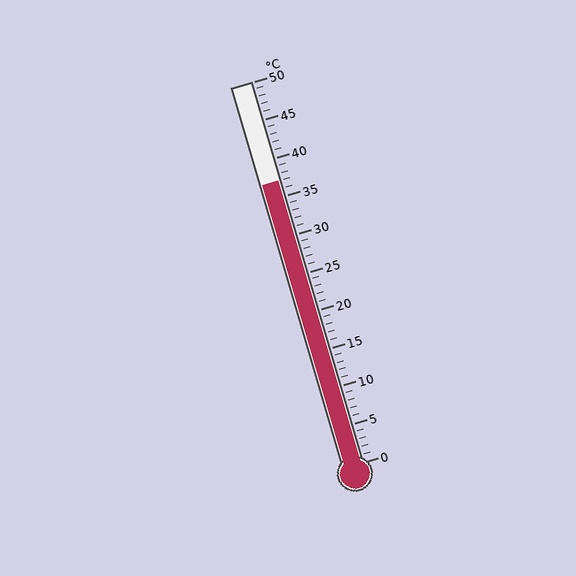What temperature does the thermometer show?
The thermometer shows approximately 37°C.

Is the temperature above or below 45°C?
The temperature is below 45°C.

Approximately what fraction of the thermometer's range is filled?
The thermometer is filled to approximately 75% of its range.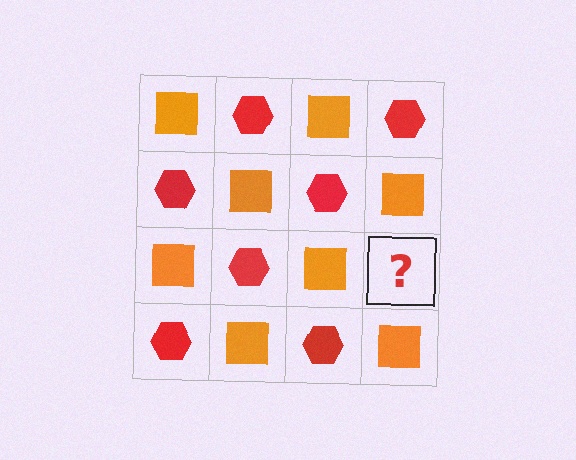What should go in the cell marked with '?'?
The missing cell should contain a red hexagon.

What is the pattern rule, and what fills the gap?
The rule is that it alternates orange square and red hexagon in a checkerboard pattern. The gap should be filled with a red hexagon.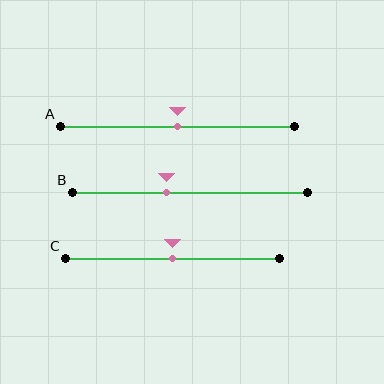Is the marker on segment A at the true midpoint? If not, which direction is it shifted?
Yes, the marker on segment A is at the true midpoint.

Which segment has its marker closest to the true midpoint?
Segment A has its marker closest to the true midpoint.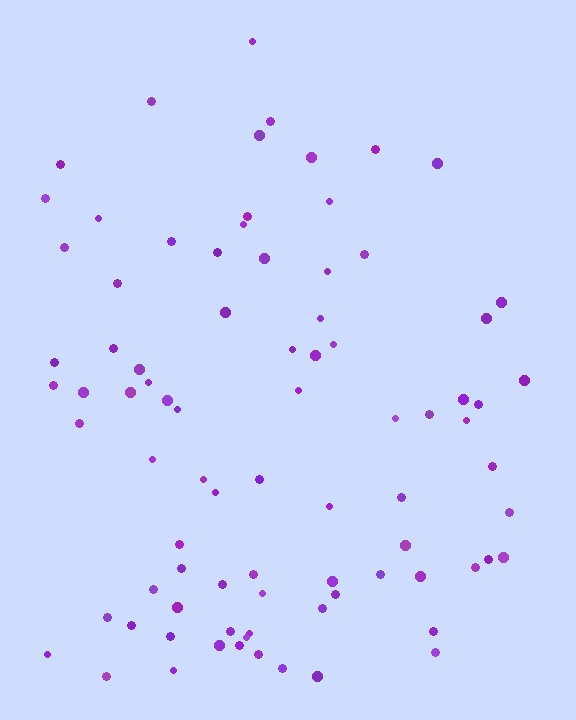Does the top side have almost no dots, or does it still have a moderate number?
Still a moderate number, just noticeably fewer than the bottom.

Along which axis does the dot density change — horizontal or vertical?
Vertical.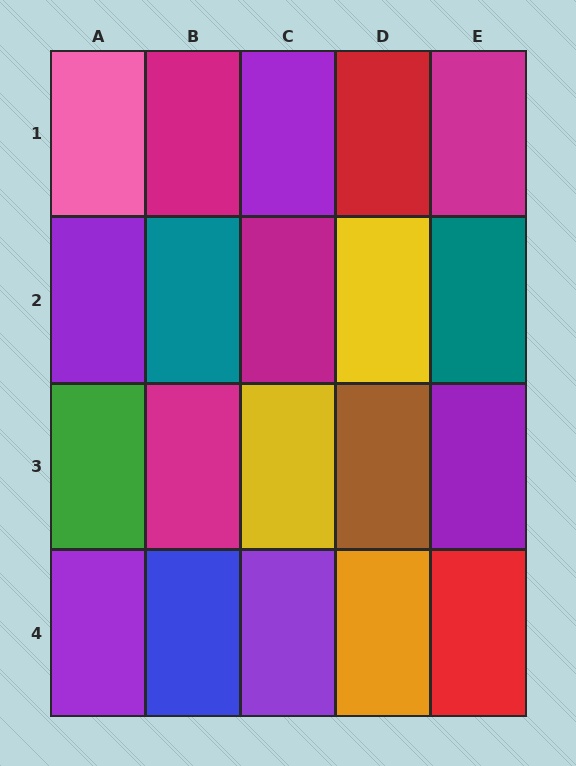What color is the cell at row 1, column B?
Magenta.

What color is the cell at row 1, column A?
Pink.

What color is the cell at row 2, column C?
Magenta.